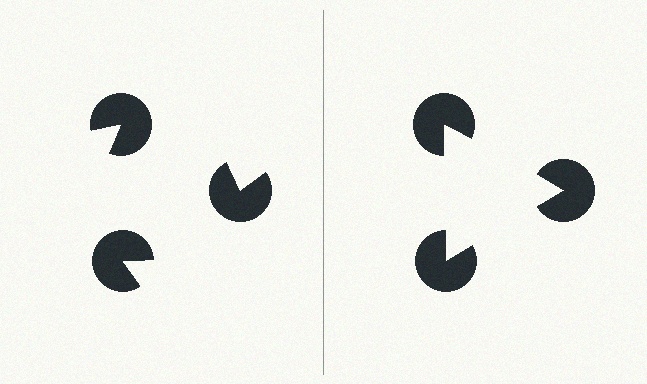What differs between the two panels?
The pac-man discs are positioned identically on both sides; only the wedge orientations differ. On the right they align to a triangle; on the left they are misaligned.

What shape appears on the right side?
An illusory triangle.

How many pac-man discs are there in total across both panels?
6 — 3 on each side.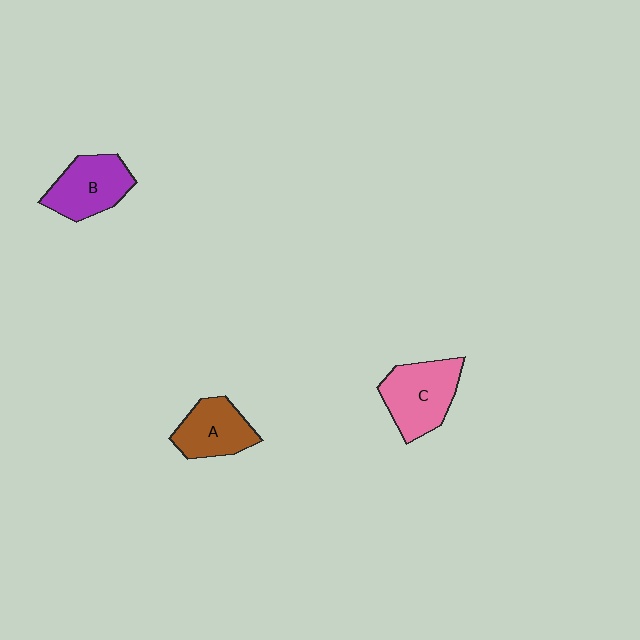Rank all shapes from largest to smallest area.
From largest to smallest: C (pink), B (purple), A (brown).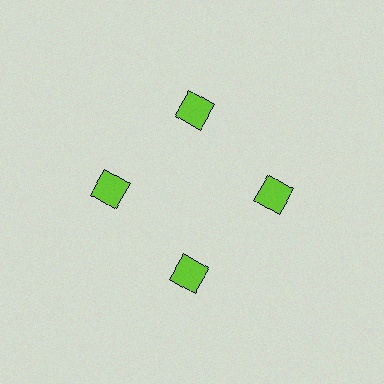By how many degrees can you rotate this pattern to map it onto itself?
The pattern maps onto itself every 90 degrees of rotation.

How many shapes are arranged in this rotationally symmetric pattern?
There are 4 shapes, arranged in 4 groups of 1.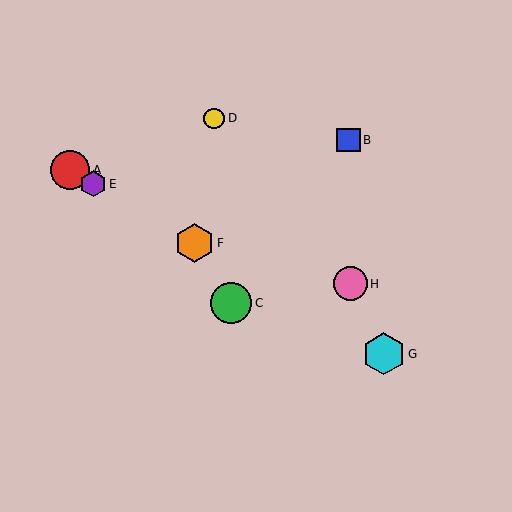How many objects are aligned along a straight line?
4 objects (A, E, F, G) are aligned along a straight line.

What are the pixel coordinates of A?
Object A is at (70, 170).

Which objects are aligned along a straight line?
Objects A, E, F, G are aligned along a straight line.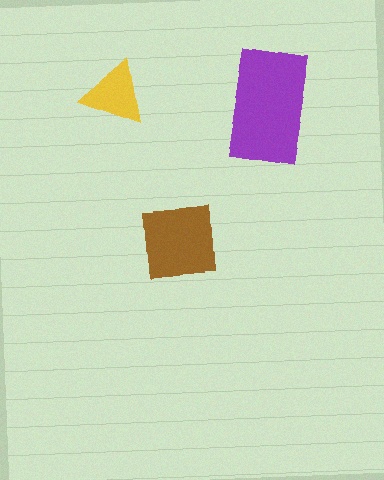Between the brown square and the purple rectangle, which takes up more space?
The purple rectangle.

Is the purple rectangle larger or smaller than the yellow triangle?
Larger.